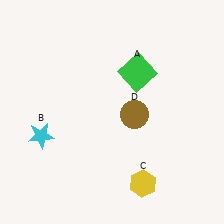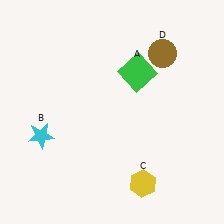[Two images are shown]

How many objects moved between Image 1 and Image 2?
1 object moved between the two images.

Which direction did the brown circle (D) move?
The brown circle (D) moved up.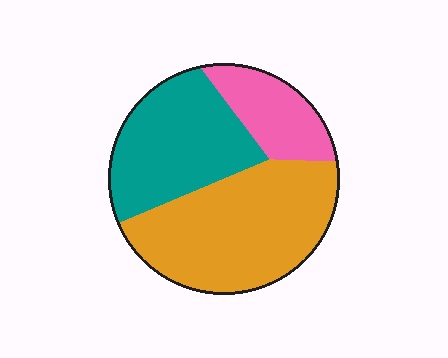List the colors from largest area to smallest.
From largest to smallest: orange, teal, pink.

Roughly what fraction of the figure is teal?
Teal covers 34% of the figure.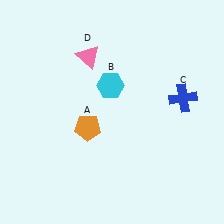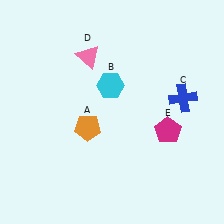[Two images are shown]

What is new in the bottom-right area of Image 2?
A magenta pentagon (E) was added in the bottom-right area of Image 2.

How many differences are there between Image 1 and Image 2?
There is 1 difference between the two images.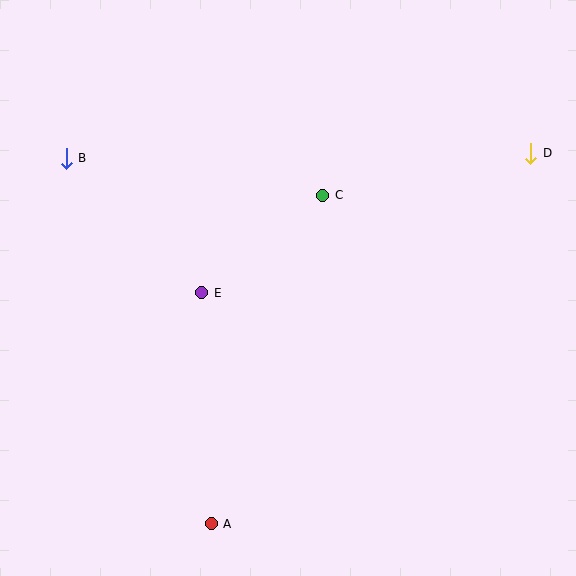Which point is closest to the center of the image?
Point E at (202, 293) is closest to the center.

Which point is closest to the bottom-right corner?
Point A is closest to the bottom-right corner.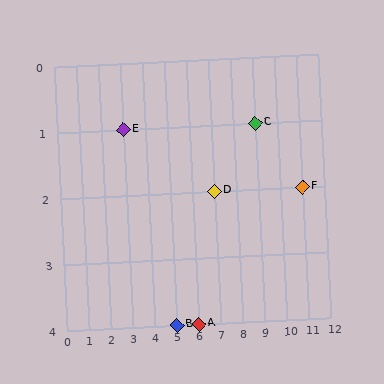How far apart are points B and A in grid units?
Points B and A are 1 column apart.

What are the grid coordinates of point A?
Point A is at grid coordinates (6, 4).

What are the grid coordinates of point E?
Point E is at grid coordinates (3, 1).